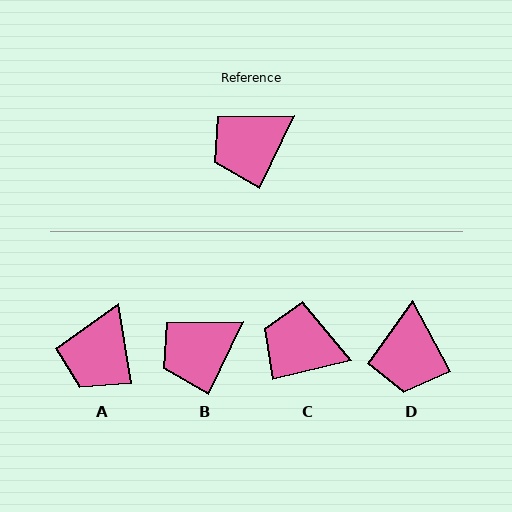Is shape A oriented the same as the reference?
No, it is off by about 34 degrees.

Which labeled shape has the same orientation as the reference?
B.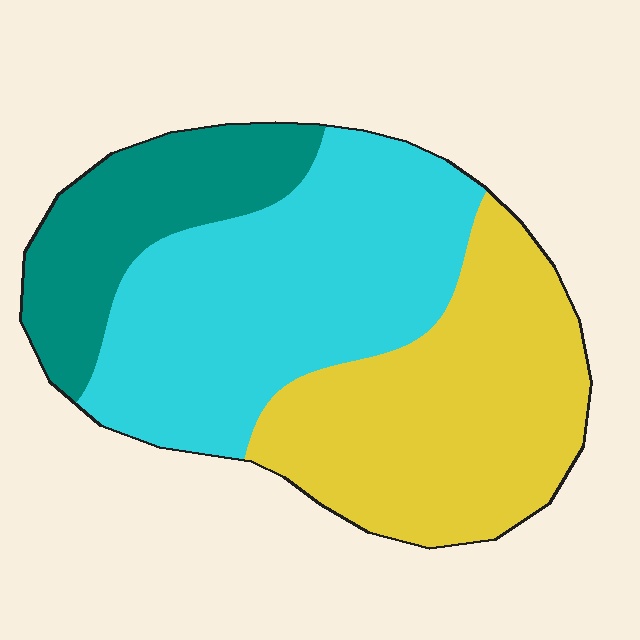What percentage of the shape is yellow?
Yellow takes up between a quarter and a half of the shape.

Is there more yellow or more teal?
Yellow.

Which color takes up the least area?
Teal, at roughly 20%.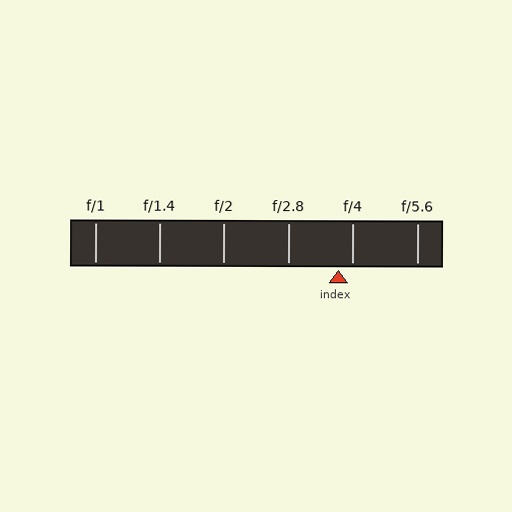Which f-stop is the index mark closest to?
The index mark is closest to f/4.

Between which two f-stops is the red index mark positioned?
The index mark is between f/2.8 and f/4.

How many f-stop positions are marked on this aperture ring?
There are 6 f-stop positions marked.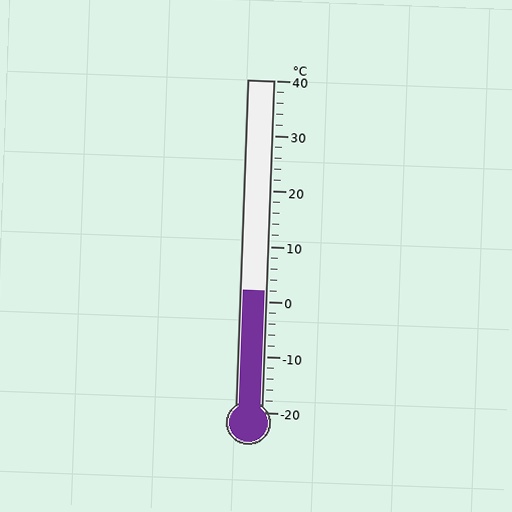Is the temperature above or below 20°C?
The temperature is below 20°C.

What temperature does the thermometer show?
The thermometer shows approximately 2°C.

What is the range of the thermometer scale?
The thermometer scale ranges from -20°C to 40°C.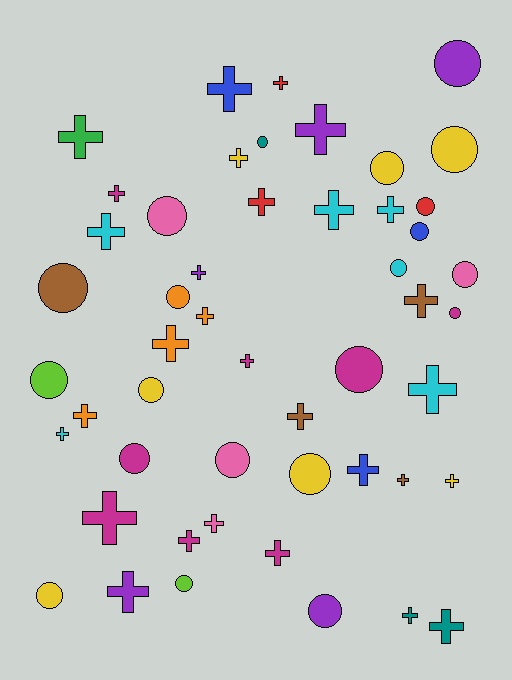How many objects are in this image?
There are 50 objects.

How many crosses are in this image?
There are 29 crosses.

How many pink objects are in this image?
There are 4 pink objects.